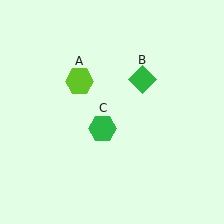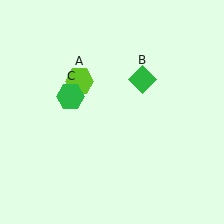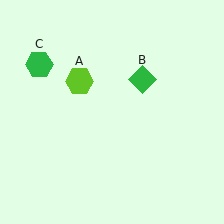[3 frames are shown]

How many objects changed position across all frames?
1 object changed position: green hexagon (object C).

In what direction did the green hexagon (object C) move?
The green hexagon (object C) moved up and to the left.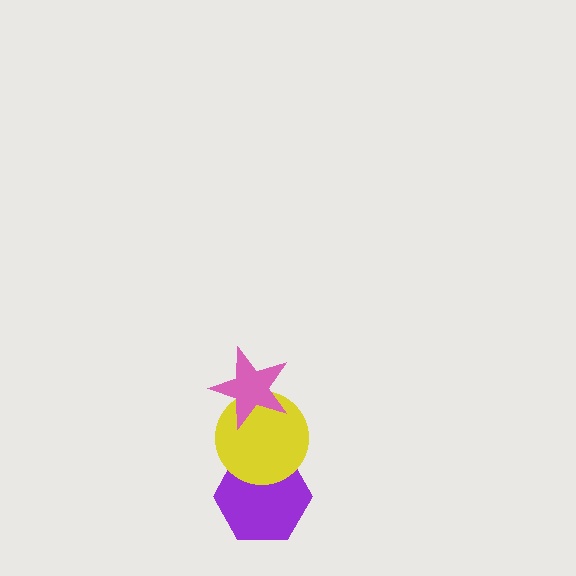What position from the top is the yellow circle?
The yellow circle is 2nd from the top.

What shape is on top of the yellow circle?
The pink star is on top of the yellow circle.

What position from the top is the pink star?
The pink star is 1st from the top.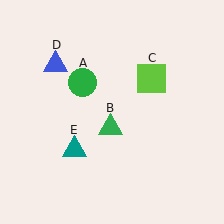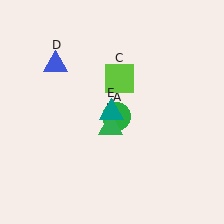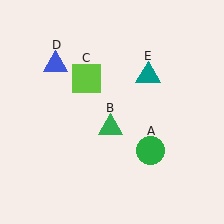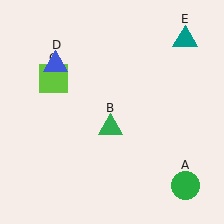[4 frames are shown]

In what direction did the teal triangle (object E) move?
The teal triangle (object E) moved up and to the right.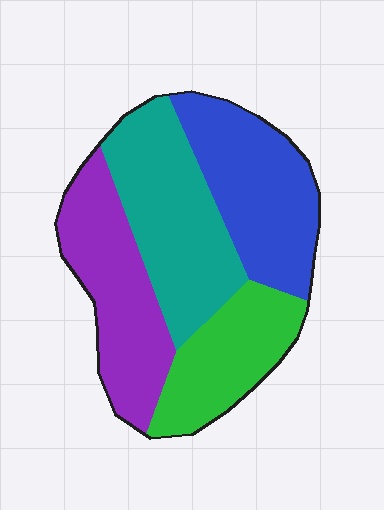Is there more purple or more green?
Purple.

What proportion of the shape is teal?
Teal covers around 30% of the shape.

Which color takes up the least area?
Green, at roughly 20%.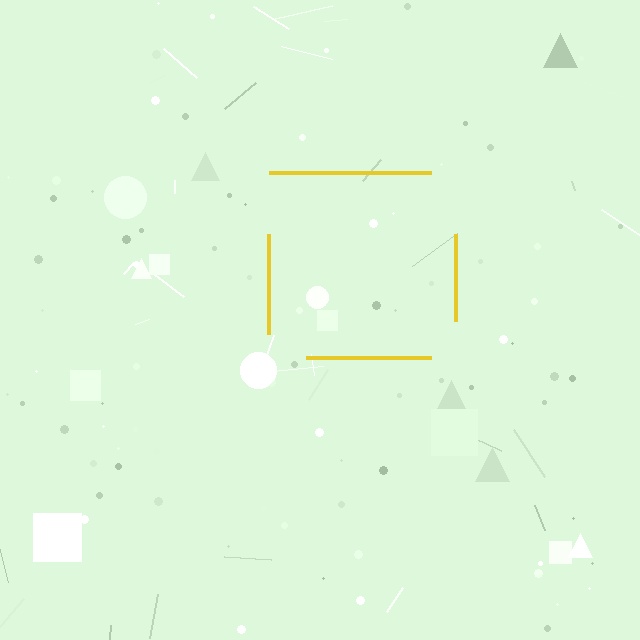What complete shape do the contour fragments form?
The contour fragments form a square.